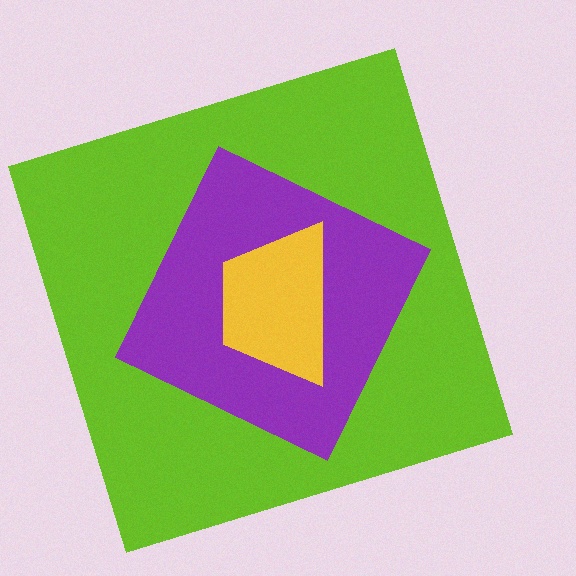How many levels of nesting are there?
3.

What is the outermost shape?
The lime square.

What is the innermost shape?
The yellow trapezoid.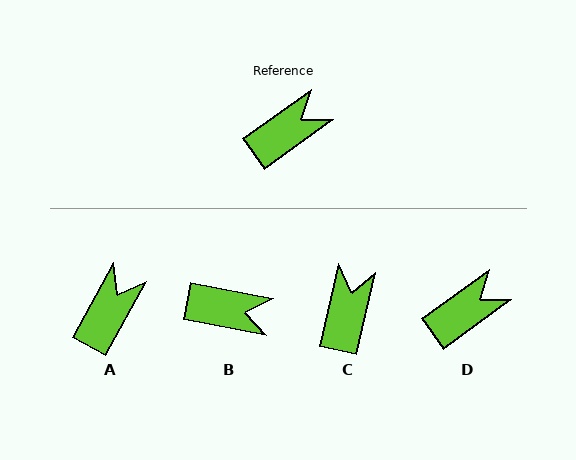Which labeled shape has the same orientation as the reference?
D.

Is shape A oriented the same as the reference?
No, it is off by about 26 degrees.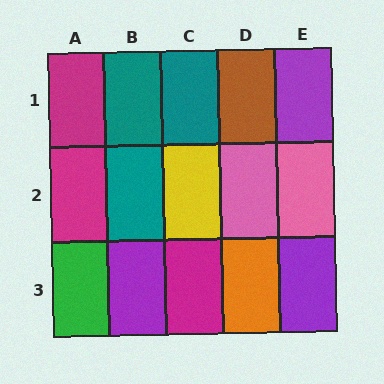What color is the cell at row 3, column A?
Green.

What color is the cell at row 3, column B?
Purple.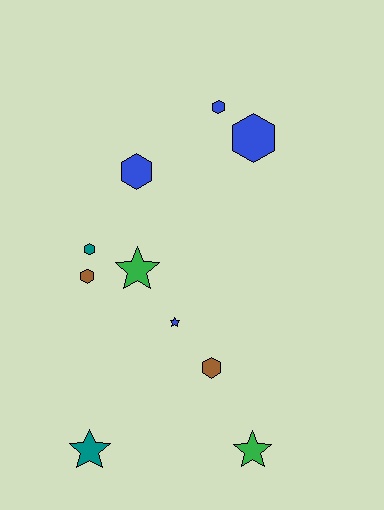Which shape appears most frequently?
Hexagon, with 6 objects.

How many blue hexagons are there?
There are 3 blue hexagons.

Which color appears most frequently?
Blue, with 4 objects.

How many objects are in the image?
There are 10 objects.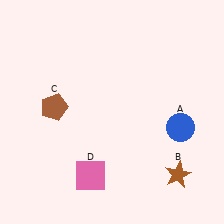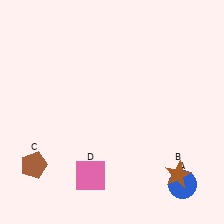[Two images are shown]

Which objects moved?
The objects that moved are: the blue circle (A), the brown pentagon (C).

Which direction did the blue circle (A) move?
The blue circle (A) moved down.